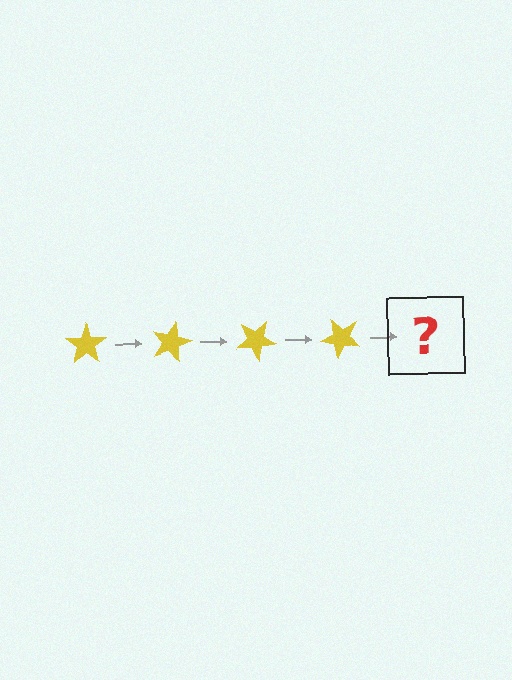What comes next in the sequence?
The next element should be a yellow star rotated 60 degrees.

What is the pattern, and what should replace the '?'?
The pattern is that the star rotates 15 degrees each step. The '?' should be a yellow star rotated 60 degrees.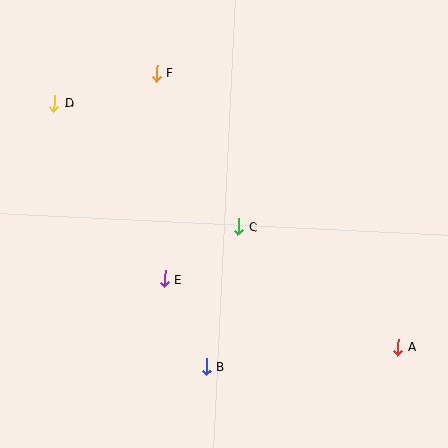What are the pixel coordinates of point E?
Point E is at (165, 279).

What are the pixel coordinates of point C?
Point C is at (239, 227).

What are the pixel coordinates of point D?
Point D is at (55, 103).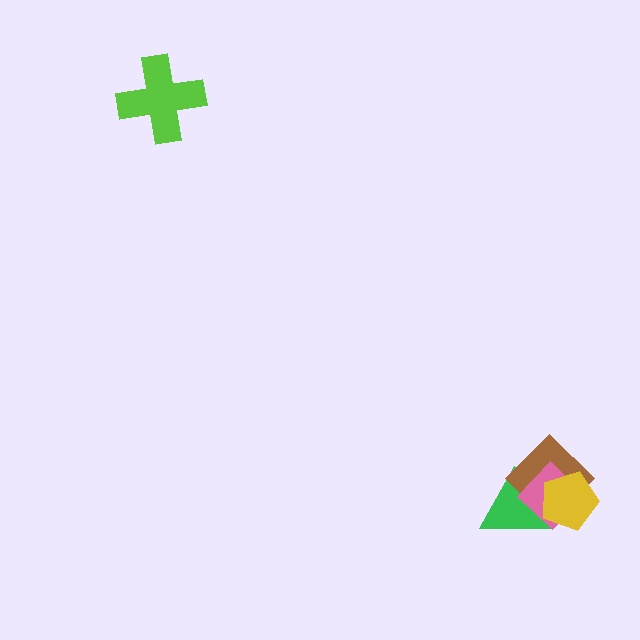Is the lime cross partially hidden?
No, no other shape covers it.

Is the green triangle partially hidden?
Yes, it is partially covered by another shape.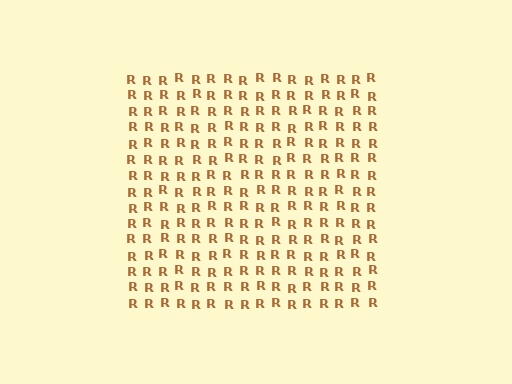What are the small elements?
The small elements are letter R's.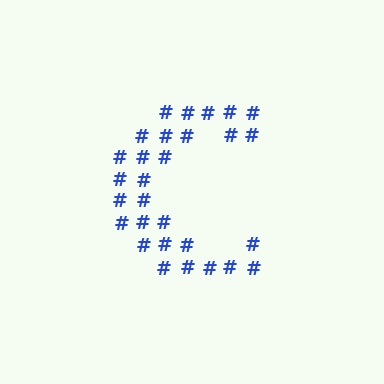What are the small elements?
The small elements are hash symbols.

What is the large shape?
The large shape is the letter C.